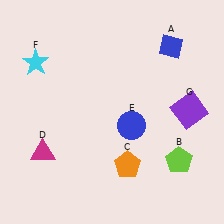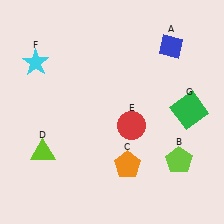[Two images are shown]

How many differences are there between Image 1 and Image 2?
There are 3 differences between the two images.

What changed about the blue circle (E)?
In Image 1, E is blue. In Image 2, it changed to red.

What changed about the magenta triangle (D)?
In Image 1, D is magenta. In Image 2, it changed to lime.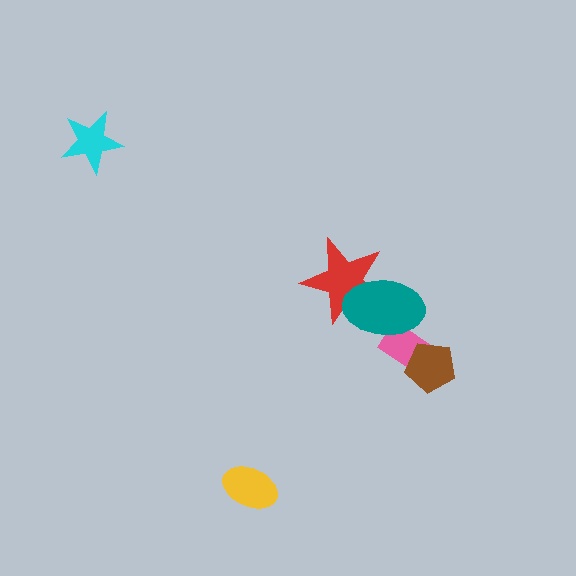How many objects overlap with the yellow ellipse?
0 objects overlap with the yellow ellipse.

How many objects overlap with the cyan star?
0 objects overlap with the cyan star.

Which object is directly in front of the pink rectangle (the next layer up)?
The brown pentagon is directly in front of the pink rectangle.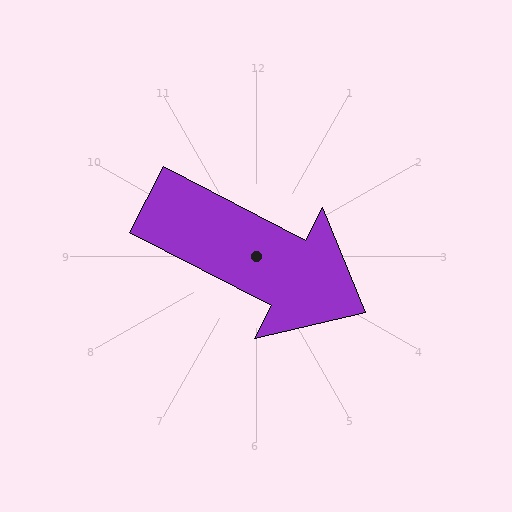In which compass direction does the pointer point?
Southeast.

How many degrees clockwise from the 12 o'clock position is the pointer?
Approximately 117 degrees.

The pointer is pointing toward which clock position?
Roughly 4 o'clock.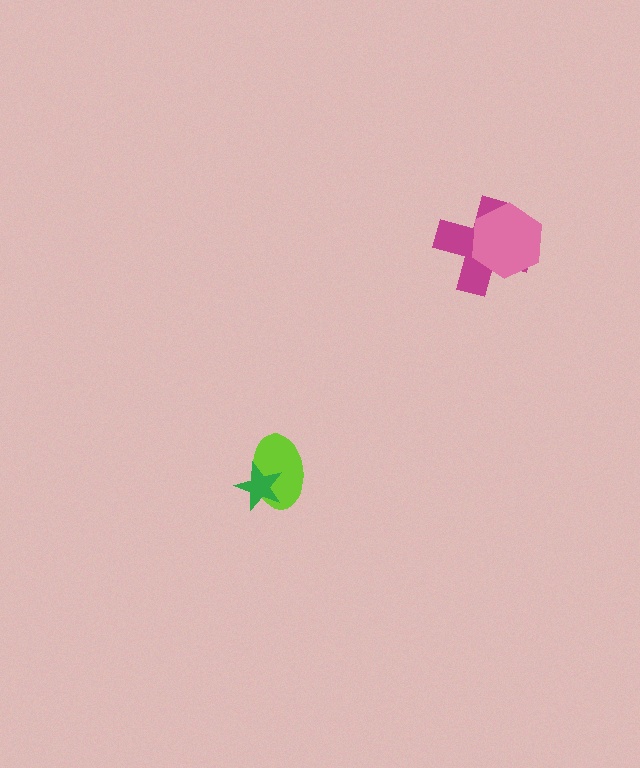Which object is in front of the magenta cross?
The pink hexagon is in front of the magenta cross.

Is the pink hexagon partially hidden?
No, no other shape covers it.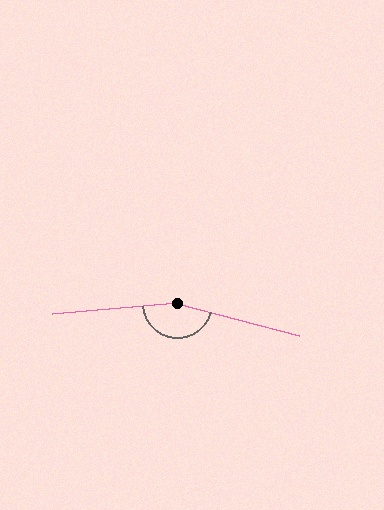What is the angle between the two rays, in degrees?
Approximately 161 degrees.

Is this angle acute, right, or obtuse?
It is obtuse.